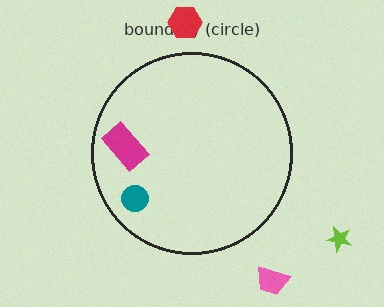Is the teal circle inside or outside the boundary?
Inside.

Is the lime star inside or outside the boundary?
Outside.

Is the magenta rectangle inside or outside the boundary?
Inside.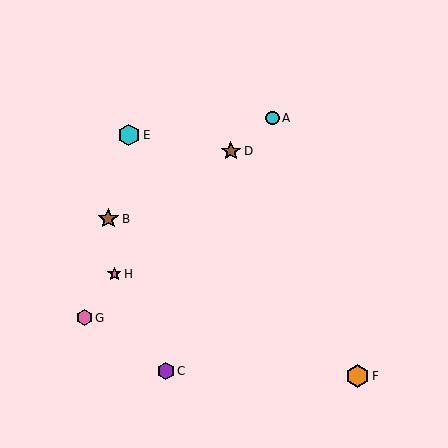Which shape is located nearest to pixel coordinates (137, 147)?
The cyan hexagon (labeled E) at (129, 135) is nearest to that location.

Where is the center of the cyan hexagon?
The center of the cyan hexagon is at (129, 135).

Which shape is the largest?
The orange hexagon (labeled F) is the largest.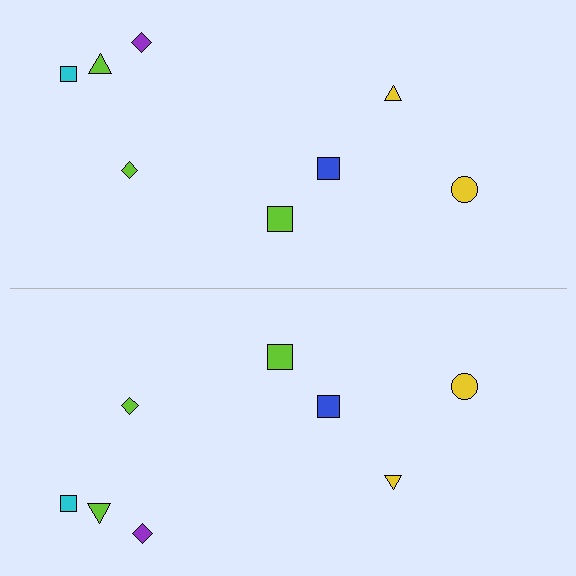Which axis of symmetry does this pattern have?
The pattern has a horizontal axis of symmetry running through the center of the image.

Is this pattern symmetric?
Yes, this pattern has bilateral (reflection) symmetry.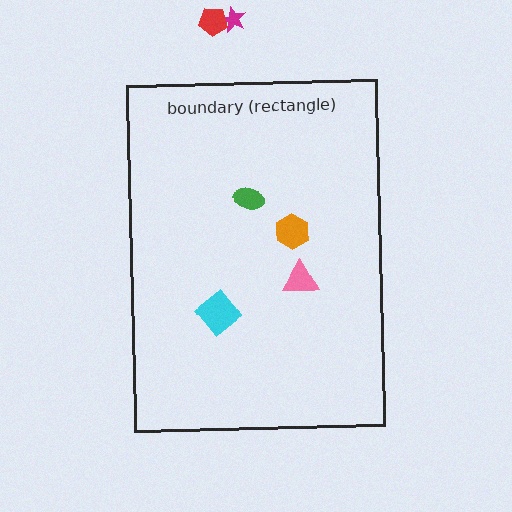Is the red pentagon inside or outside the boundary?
Outside.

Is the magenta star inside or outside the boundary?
Outside.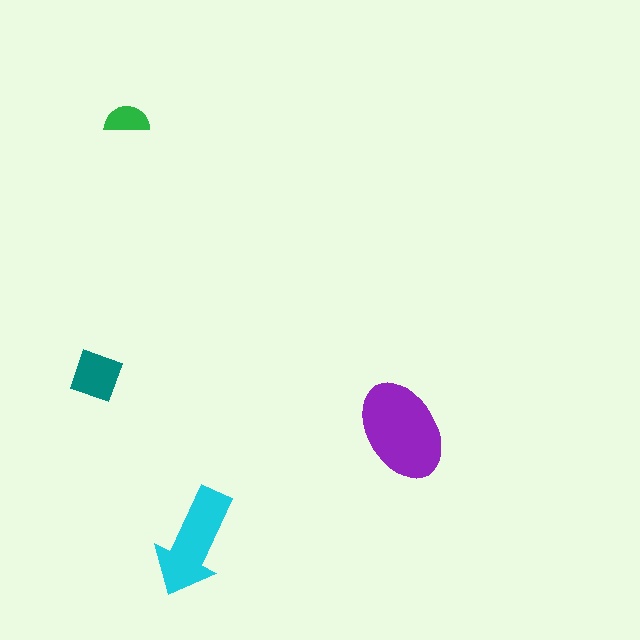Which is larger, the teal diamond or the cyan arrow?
The cyan arrow.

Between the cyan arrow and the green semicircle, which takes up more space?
The cyan arrow.